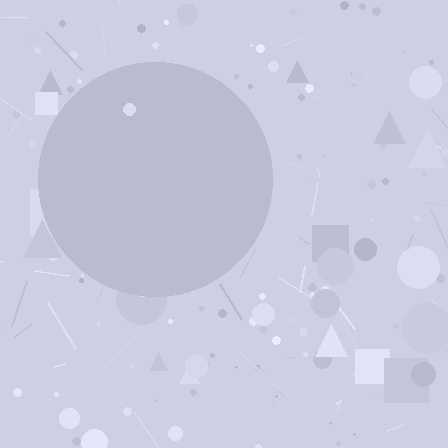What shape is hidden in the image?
A circle is hidden in the image.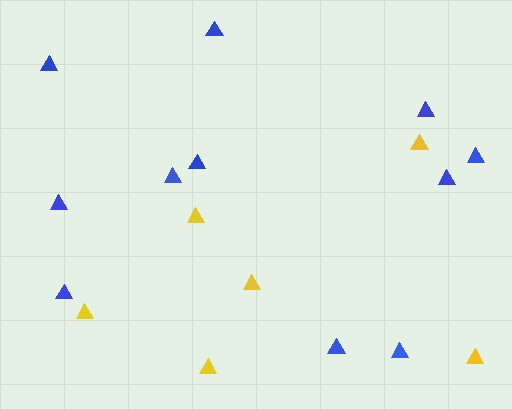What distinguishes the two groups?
There are 2 groups: one group of blue triangles (11) and one group of yellow triangles (6).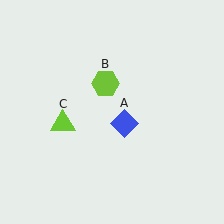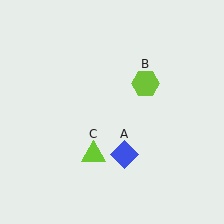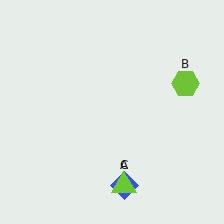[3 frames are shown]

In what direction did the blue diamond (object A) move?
The blue diamond (object A) moved down.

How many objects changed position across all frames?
3 objects changed position: blue diamond (object A), lime hexagon (object B), lime triangle (object C).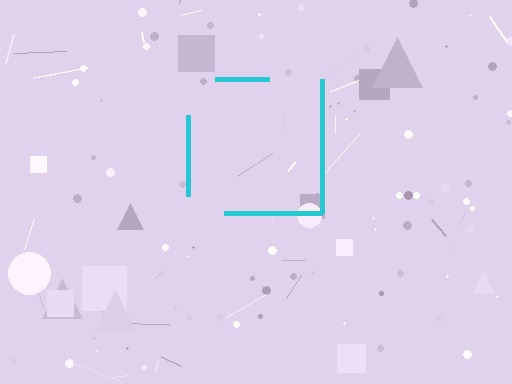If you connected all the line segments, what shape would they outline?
They would outline a square.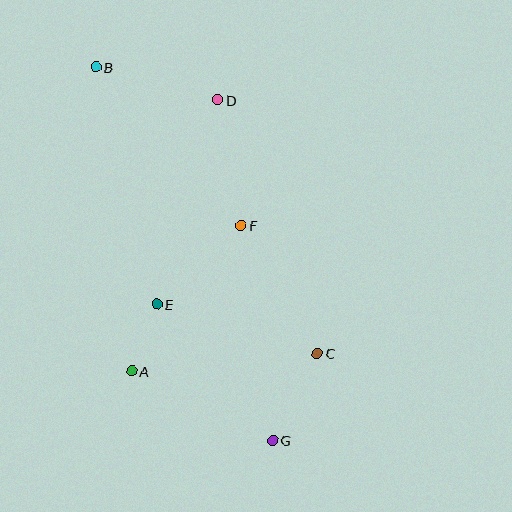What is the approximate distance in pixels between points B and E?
The distance between B and E is approximately 245 pixels.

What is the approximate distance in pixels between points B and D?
The distance between B and D is approximately 126 pixels.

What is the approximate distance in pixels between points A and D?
The distance between A and D is approximately 284 pixels.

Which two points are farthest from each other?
Points B and G are farthest from each other.